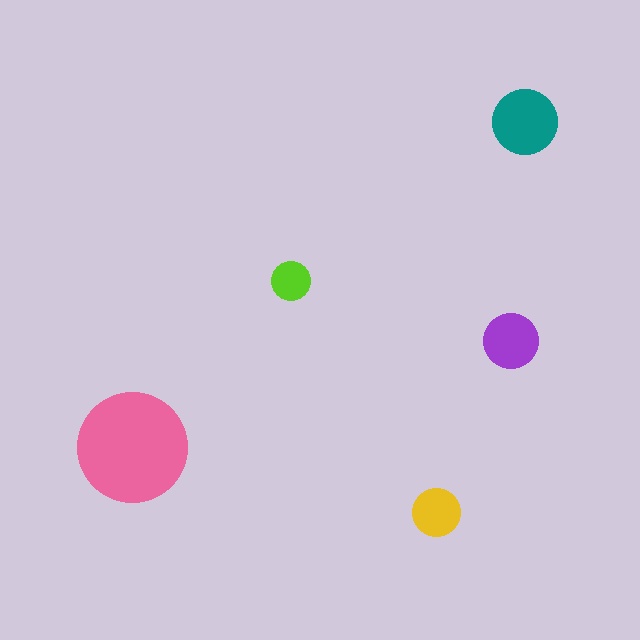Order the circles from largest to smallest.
the pink one, the teal one, the purple one, the yellow one, the lime one.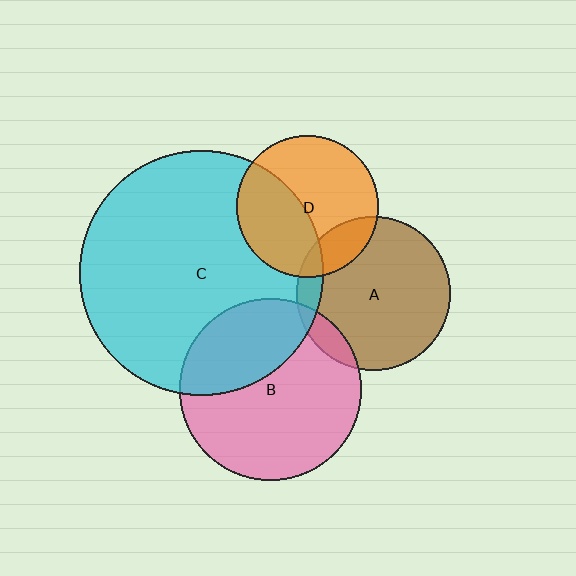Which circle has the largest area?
Circle C (cyan).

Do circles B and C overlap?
Yes.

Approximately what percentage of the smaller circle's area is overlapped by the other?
Approximately 35%.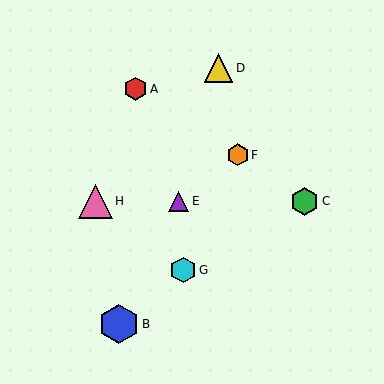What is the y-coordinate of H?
Object H is at y≈201.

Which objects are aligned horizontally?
Objects C, E, H are aligned horizontally.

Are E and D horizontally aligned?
No, E is at y≈201 and D is at y≈68.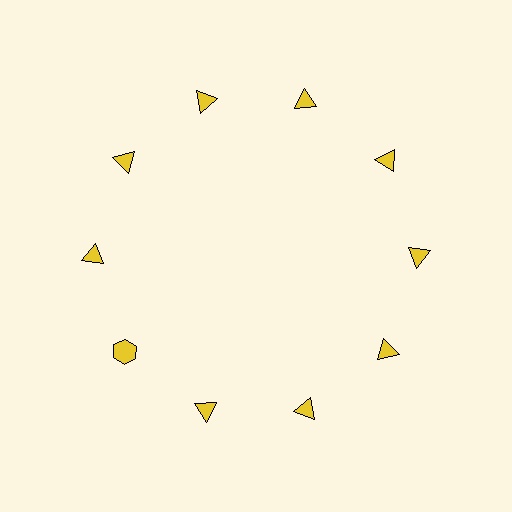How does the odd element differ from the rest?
It has a different shape: hexagon instead of triangle.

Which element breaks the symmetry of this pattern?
The yellow hexagon at roughly the 8 o'clock position breaks the symmetry. All other shapes are yellow triangles.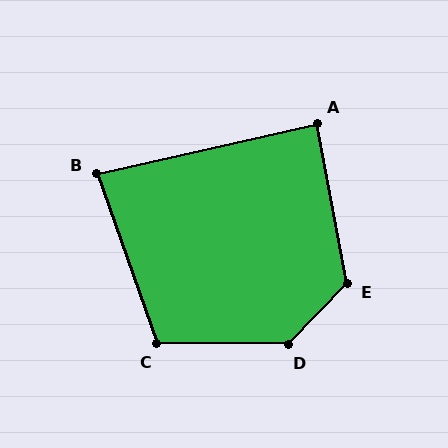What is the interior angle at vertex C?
Approximately 110 degrees (obtuse).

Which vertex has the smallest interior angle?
B, at approximately 83 degrees.